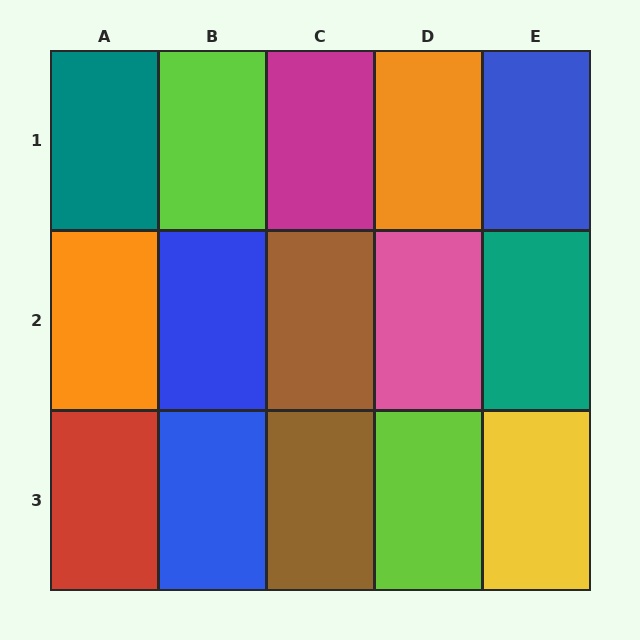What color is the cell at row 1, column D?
Orange.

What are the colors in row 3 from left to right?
Red, blue, brown, lime, yellow.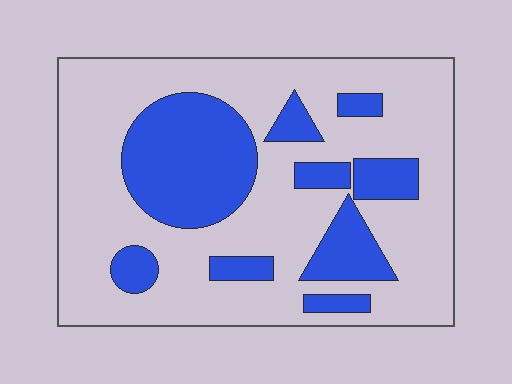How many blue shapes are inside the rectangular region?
9.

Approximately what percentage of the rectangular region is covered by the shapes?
Approximately 30%.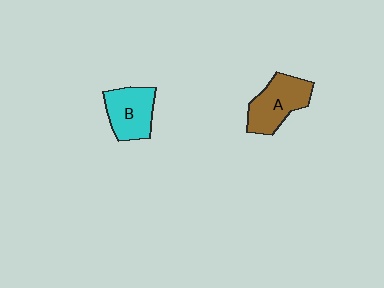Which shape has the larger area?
Shape A (brown).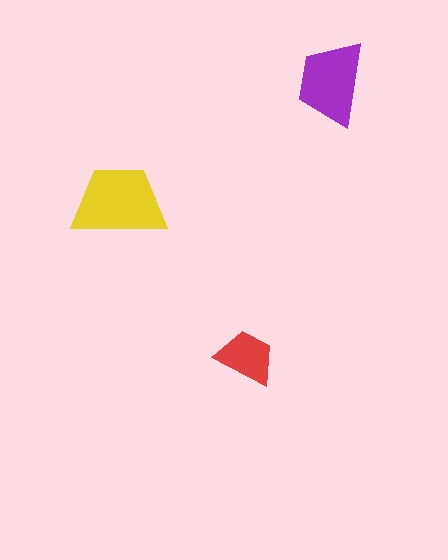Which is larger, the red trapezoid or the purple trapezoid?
The purple one.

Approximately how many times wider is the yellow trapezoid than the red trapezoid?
About 1.5 times wider.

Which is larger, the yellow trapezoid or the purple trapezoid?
The yellow one.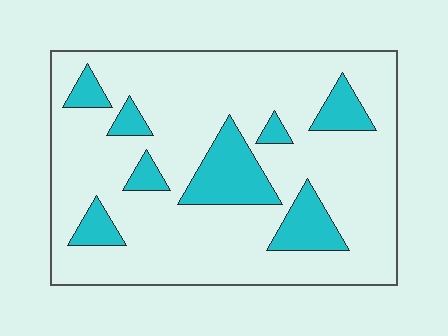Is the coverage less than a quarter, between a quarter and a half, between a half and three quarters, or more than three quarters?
Less than a quarter.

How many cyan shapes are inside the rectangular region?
8.